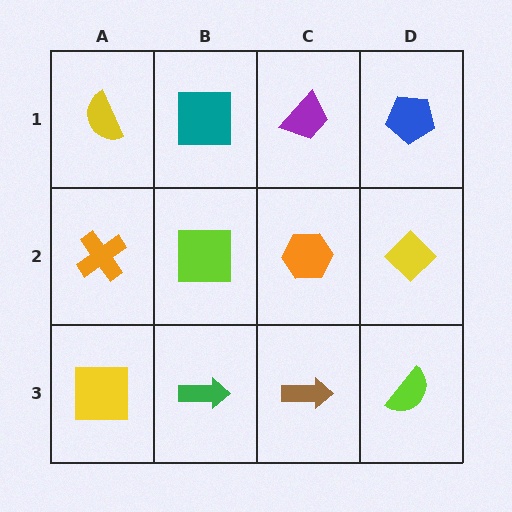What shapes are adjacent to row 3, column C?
An orange hexagon (row 2, column C), a green arrow (row 3, column B), a lime semicircle (row 3, column D).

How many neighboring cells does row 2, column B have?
4.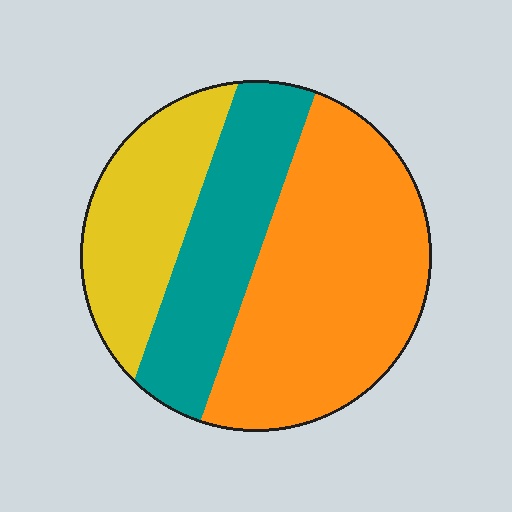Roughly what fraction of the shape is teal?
Teal covers roughly 25% of the shape.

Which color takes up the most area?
Orange, at roughly 50%.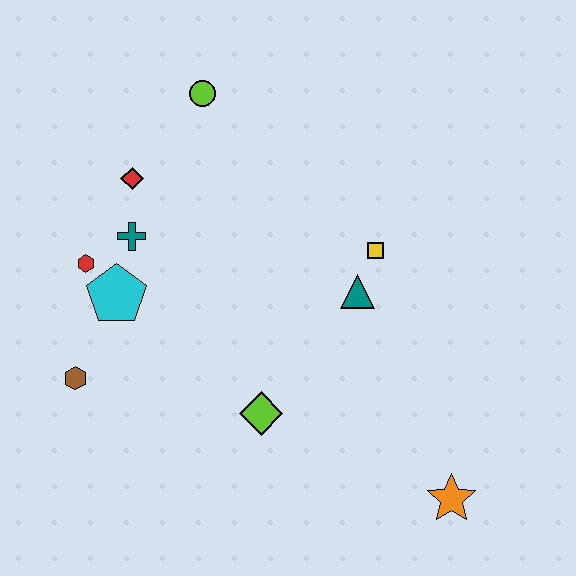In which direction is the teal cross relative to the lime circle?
The teal cross is below the lime circle.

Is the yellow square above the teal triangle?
Yes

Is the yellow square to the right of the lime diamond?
Yes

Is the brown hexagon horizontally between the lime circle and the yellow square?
No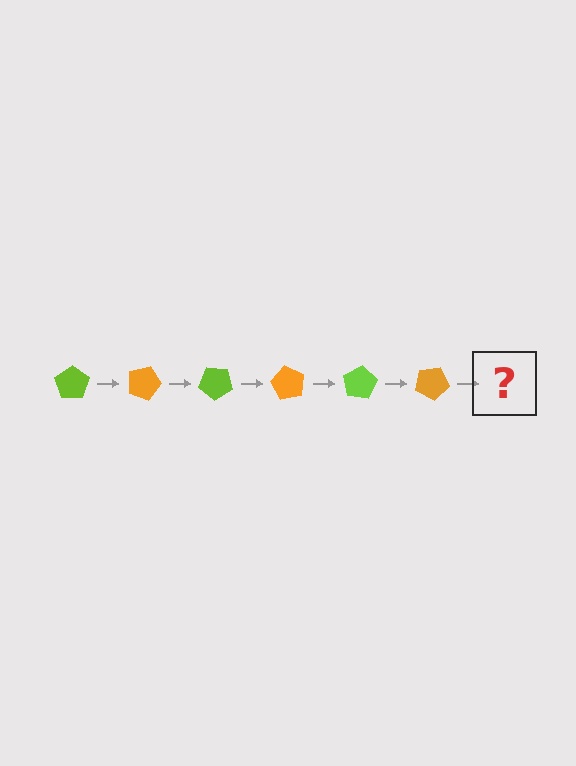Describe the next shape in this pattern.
It should be a lime pentagon, rotated 120 degrees from the start.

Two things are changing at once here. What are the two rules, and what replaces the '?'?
The two rules are that it rotates 20 degrees each step and the color cycles through lime and orange. The '?' should be a lime pentagon, rotated 120 degrees from the start.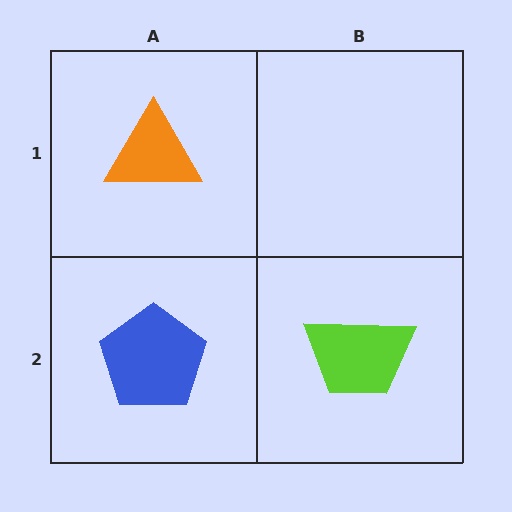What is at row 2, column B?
A lime trapezoid.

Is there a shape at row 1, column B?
No, that cell is empty.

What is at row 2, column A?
A blue pentagon.